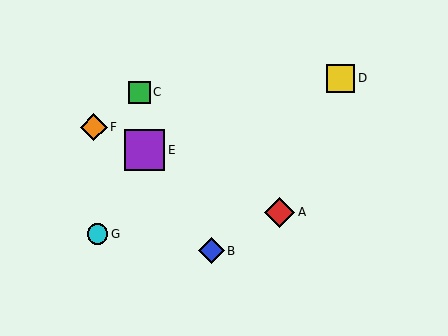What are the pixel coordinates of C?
Object C is at (139, 92).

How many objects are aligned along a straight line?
3 objects (A, E, F) are aligned along a straight line.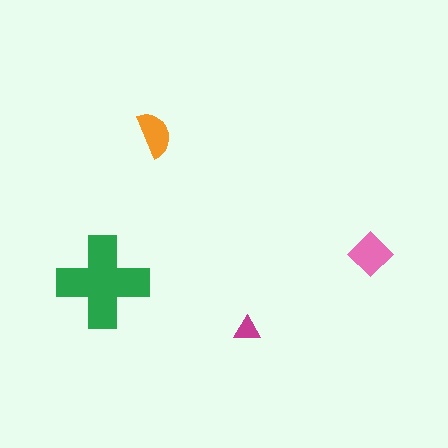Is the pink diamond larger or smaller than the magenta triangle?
Larger.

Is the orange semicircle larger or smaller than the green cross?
Smaller.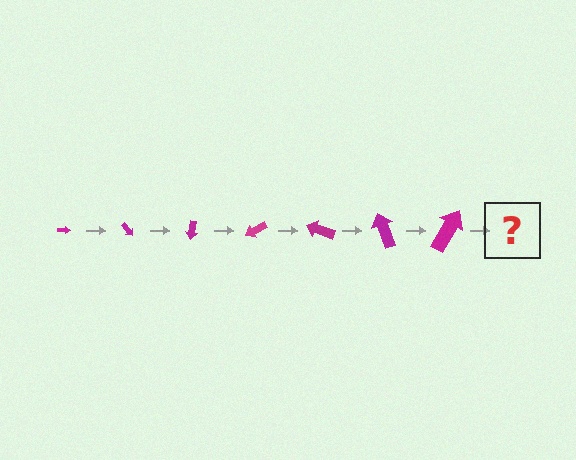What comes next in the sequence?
The next element should be an arrow, larger than the previous one and rotated 350 degrees from the start.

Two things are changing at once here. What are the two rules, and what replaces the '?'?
The two rules are that the arrow grows larger each step and it rotates 50 degrees each step. The '?' should be an arrow, larger than the previous one and rotated 350 degrees from the start.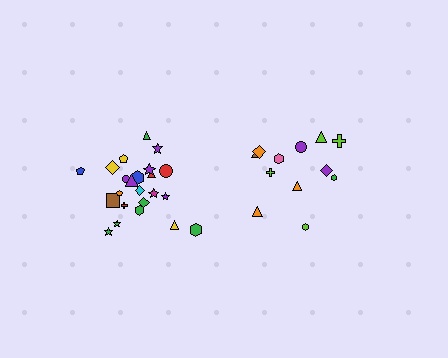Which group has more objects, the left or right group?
The left group.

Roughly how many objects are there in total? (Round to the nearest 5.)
Roughly 35 objects in total.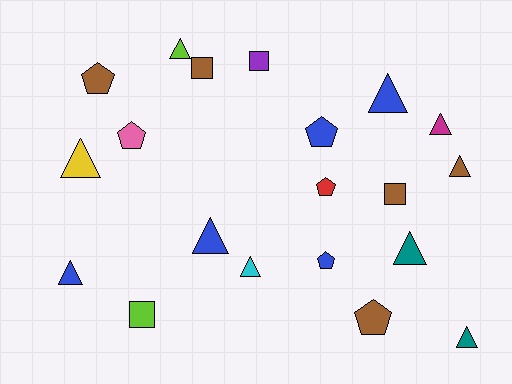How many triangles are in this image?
There are 10 triangles.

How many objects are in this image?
There are 20 objects.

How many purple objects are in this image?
There is 1 purple object.